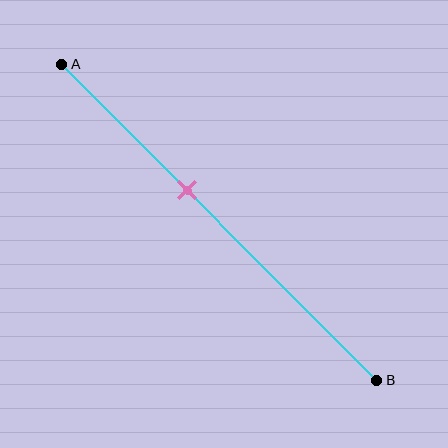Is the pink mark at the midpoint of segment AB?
No, the mark is at about 40% from A, not at the 50% midpoint.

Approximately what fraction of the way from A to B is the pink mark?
The pink mark is approximately 40% of the way from A to B.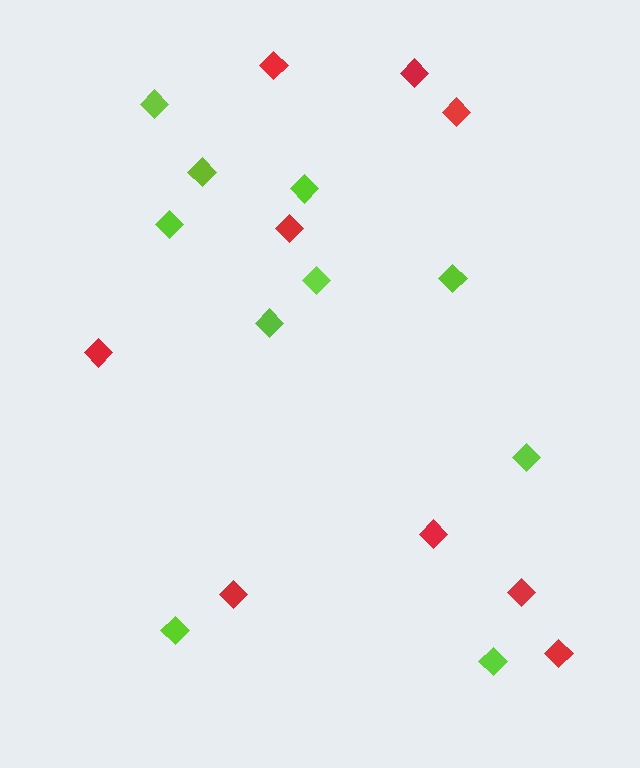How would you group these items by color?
There are 2 groups: one group of lime diamonds (10) and one group of red diamonds (9).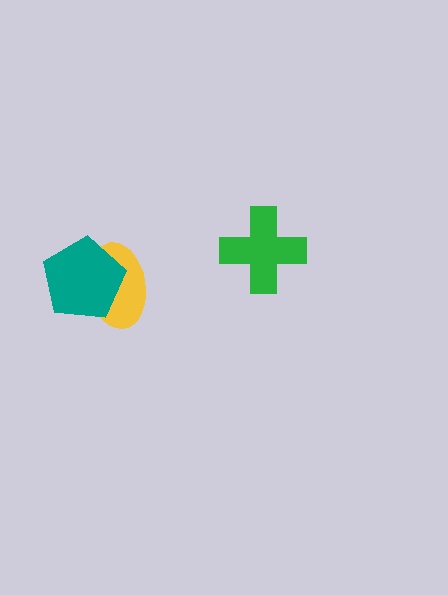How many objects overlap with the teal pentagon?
1 object overlaps with the teal pentagon.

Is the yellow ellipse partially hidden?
Yes, it is partially covered by another shape.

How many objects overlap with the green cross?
0 objects overlap with the green cross.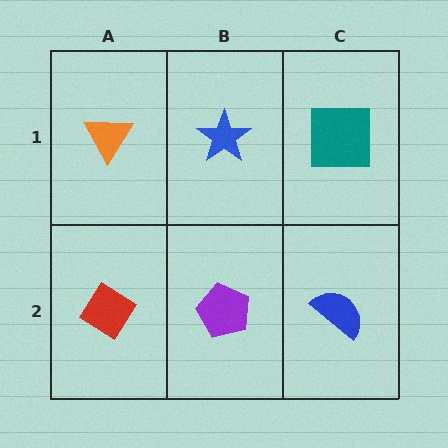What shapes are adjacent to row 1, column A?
A red diamond (row 2, column A), a blue star (row 1, column B).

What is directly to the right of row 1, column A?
A blue star.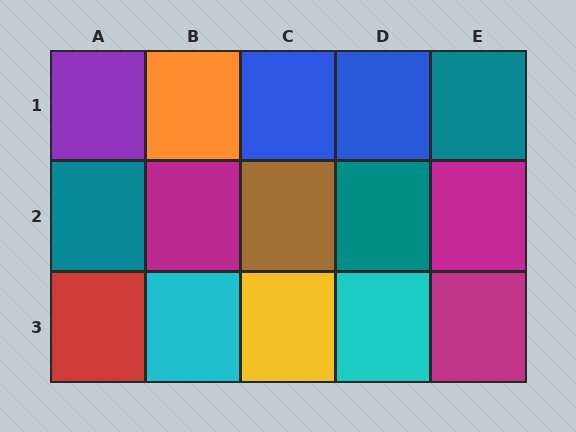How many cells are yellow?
1 cell is yellow.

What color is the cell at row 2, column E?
Magenta.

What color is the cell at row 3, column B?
Cyan.